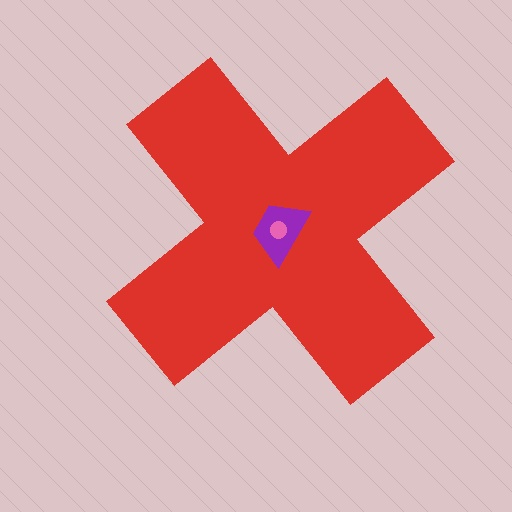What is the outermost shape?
The red cross.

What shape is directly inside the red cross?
The purple trapezoid.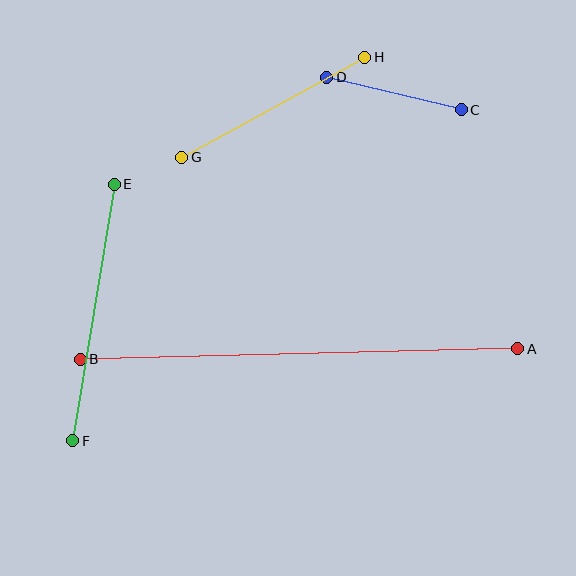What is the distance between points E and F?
The distance is approximately 260 pixels.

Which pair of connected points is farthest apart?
Points A and B are farthest apart.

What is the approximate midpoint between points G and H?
The midpoint is at approximately (273, 107) pixels.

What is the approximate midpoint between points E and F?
The midpoint is at approximately (94, 313) pixels.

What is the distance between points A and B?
The distance is approximately 437 pixels.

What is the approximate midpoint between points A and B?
The midpoint is at approximately (299, 354) pixels.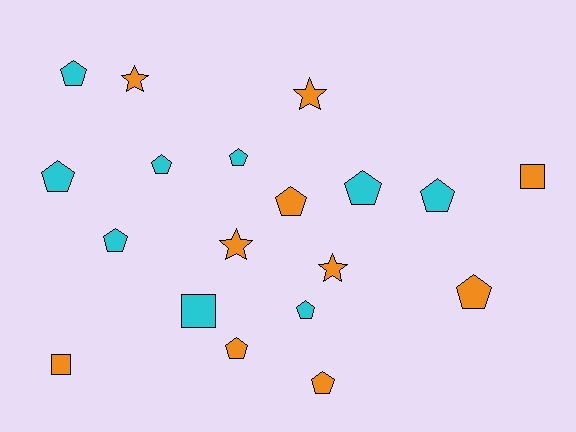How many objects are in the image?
There are 19 objects.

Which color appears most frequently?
Orange, with 10 objects.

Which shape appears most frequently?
Pentagon, with 12 objects.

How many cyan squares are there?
There is 1 cyan square.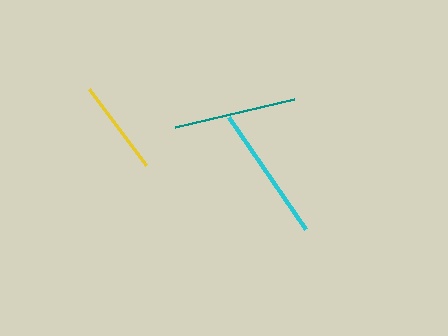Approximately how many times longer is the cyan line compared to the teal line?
The cyan line is approximately 1.1 times the length of the teal line.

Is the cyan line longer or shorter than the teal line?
The cyan line is longer than the teal line.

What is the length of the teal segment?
The teal segment is approximately 122 pixels long.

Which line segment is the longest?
The cyan line is the longest at approximately 137 pixels.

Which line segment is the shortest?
The yellow line is the shortest at approximately 95 pixels.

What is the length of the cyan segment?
The cyan segment is approximately 137 pixels long.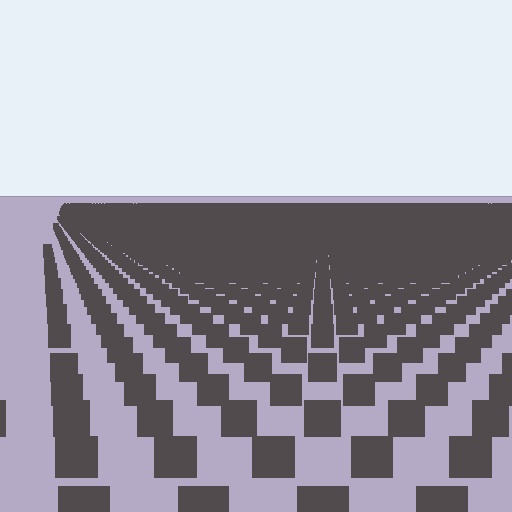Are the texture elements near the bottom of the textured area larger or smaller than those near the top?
Larger. Near the bottom, elements are closer to the viewer and appear at a bigger on-screen size.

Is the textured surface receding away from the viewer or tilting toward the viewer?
The surface is receding away from the viewer. Texture elements get smaller and denser toward the top.